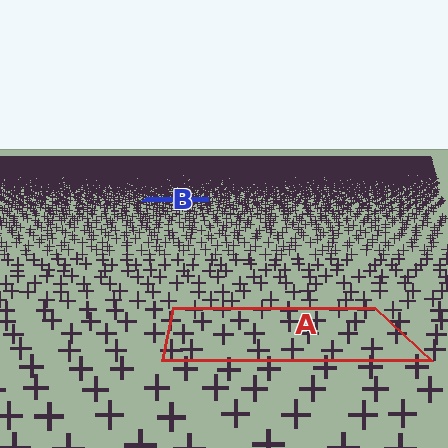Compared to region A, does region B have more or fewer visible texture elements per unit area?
Region B has more texture elements per unit area — they are packed more densely because it is farther away.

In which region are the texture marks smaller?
The texture marks are smaller in region B, because it is farther away.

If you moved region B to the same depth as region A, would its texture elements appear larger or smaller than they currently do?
They would appear larger. At a closer depth, the same texture elements are projected at a bigger on-screen size.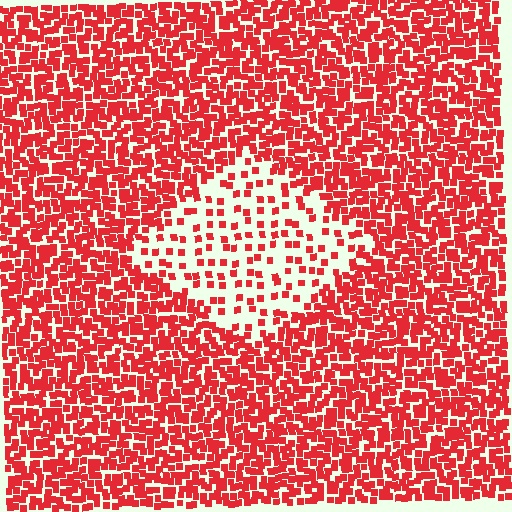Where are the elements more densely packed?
The elements are more densely packed outside the diamond boundary.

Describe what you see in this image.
The image contains small red elements arranged at two different densities. A diamond-shaped region is visible where the elements are less densely packed than the surrounding area.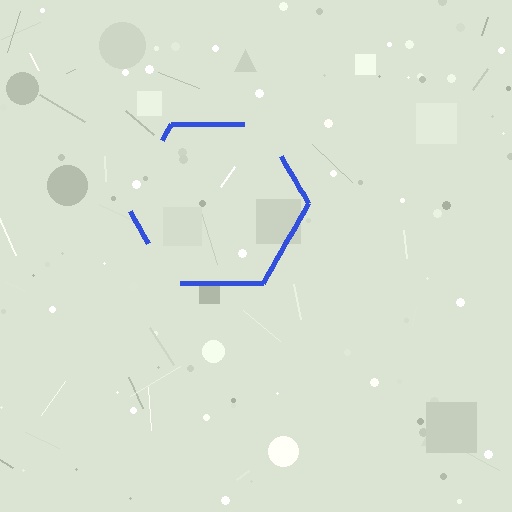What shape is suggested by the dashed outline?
The dashed outline suggests a hexagon.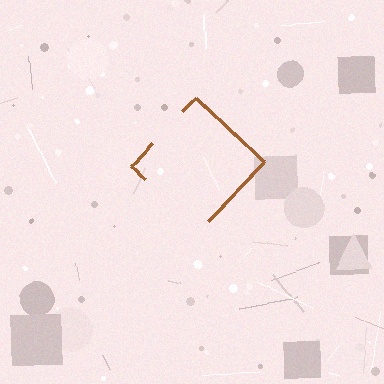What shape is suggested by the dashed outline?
The dashed outline suggests a diamond.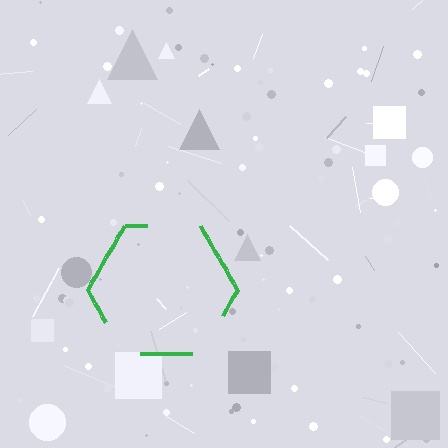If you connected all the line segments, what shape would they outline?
They would outline a hexagon.